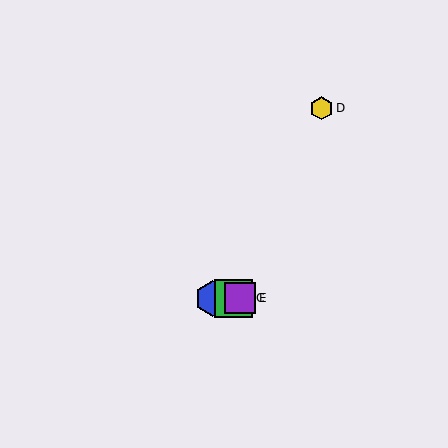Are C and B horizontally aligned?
Yes, both are at y≈298.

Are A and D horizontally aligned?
No, A is at y≈298 and D is at y≈108.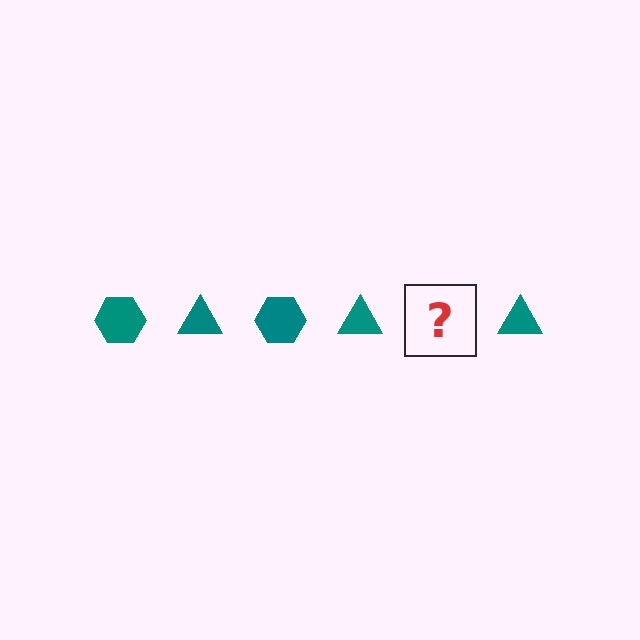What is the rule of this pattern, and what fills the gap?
The rule is that the pattern cycles through hexagon, triangle shapes in teal. The gap should be filled with a teal hexagon.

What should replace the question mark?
The question mark should be replaced with a teal hexagon.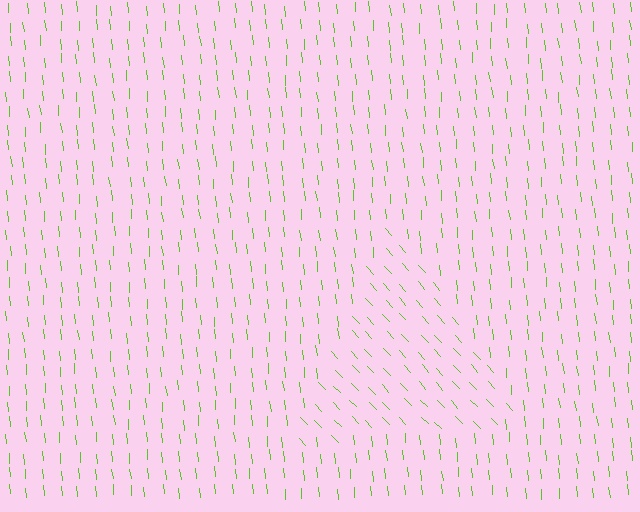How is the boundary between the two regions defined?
The boundary is defined purely by a change in line orientation (approximately 37 degrees difference). All lines are the same color and thickness.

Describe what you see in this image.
The image is filled with small lime line segments. A triangle region in the image has lines oriented differently from the surrounding lines, creating a visible texture boundary.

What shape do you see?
I see a triangle.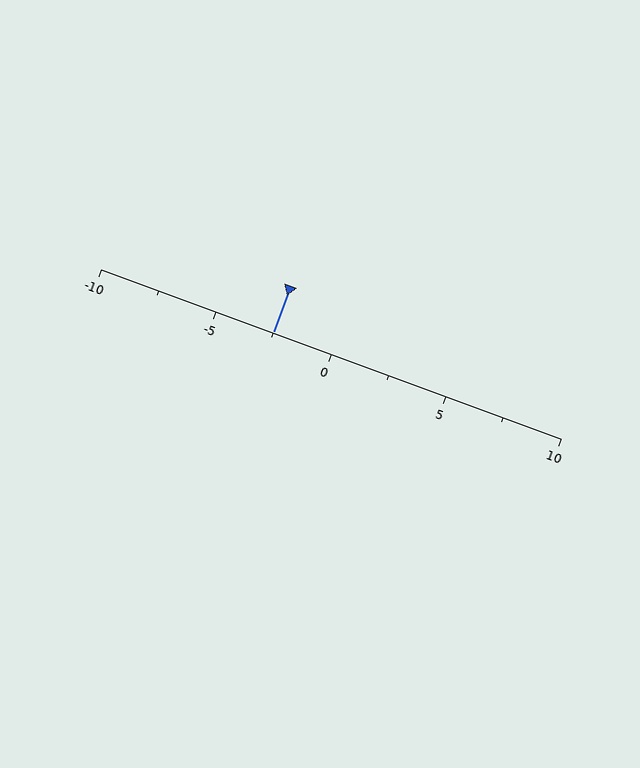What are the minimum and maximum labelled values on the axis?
The axis runs from -10 to 10.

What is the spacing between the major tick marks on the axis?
The major ticks are spaced 5 apart.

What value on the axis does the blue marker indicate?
The marker indicates approximately -2.5.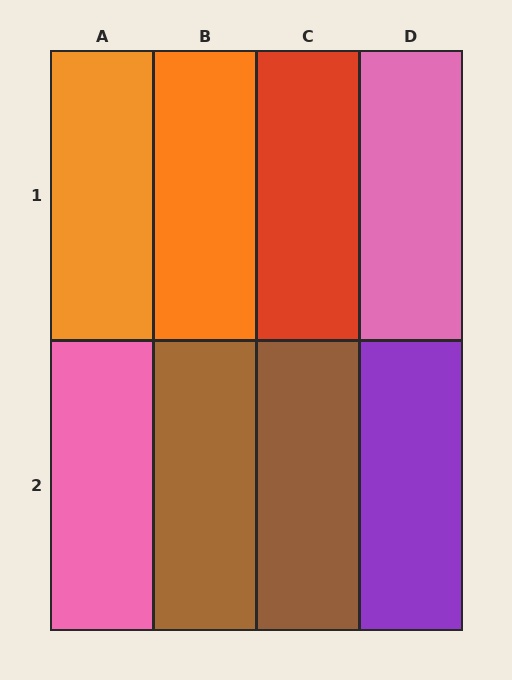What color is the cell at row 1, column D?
Pink.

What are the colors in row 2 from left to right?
Pink, brown, brown, purple.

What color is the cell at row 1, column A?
Orange.